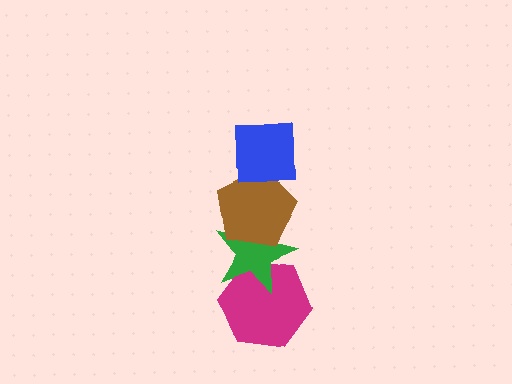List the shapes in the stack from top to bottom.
From top to bottom: the blue square, the brown pentagon, the green star, the magenta hexagon.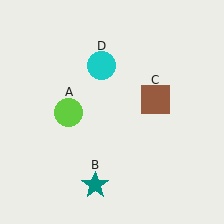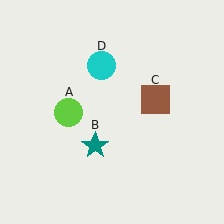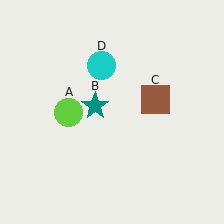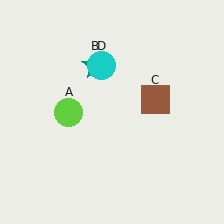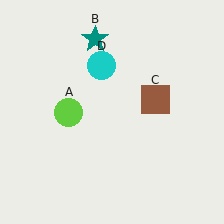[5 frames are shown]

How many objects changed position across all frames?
1 object changed position: teal star (object B).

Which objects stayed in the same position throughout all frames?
Lime circle (object A) and brown square (object C) and cyan circle (object D) remained stationary.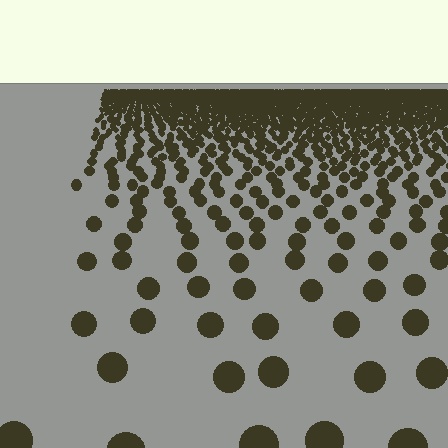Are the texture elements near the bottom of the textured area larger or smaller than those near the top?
Larger. Near the bottom, elements are closer to the viewer and appear at a bigger on-screen size.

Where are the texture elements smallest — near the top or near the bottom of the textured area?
Near the top.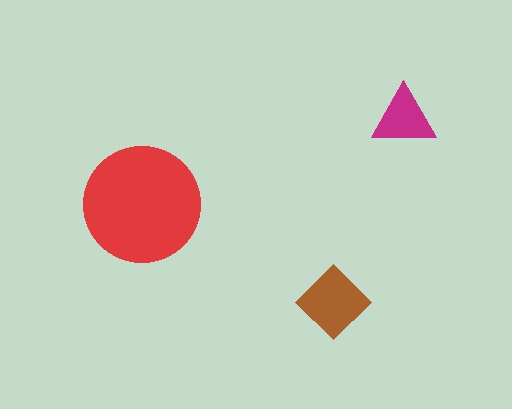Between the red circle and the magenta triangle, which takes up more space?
The red circle.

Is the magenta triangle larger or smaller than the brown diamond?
Smaller.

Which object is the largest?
The red circle.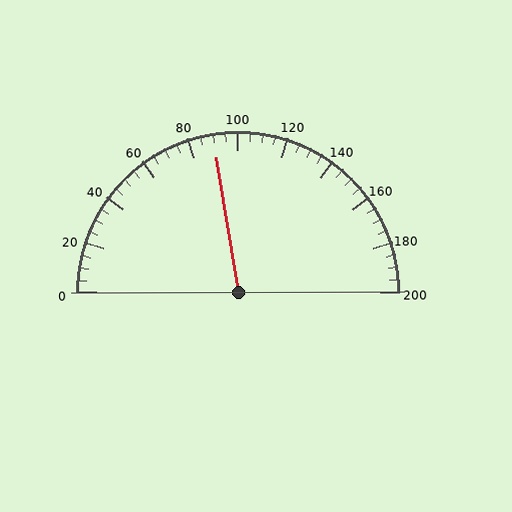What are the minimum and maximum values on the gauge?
The gauge ranges from 0 to 200.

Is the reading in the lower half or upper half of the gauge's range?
The reading is in the lower half of the range (0 to 200).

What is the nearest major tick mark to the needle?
The nearest major tick mark is 80.